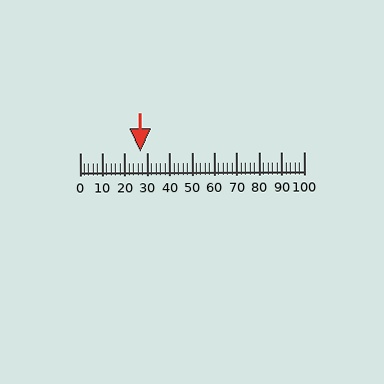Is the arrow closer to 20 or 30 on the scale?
The arrow is closer to 30.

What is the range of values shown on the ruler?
The ruler shows values from 0 to 100.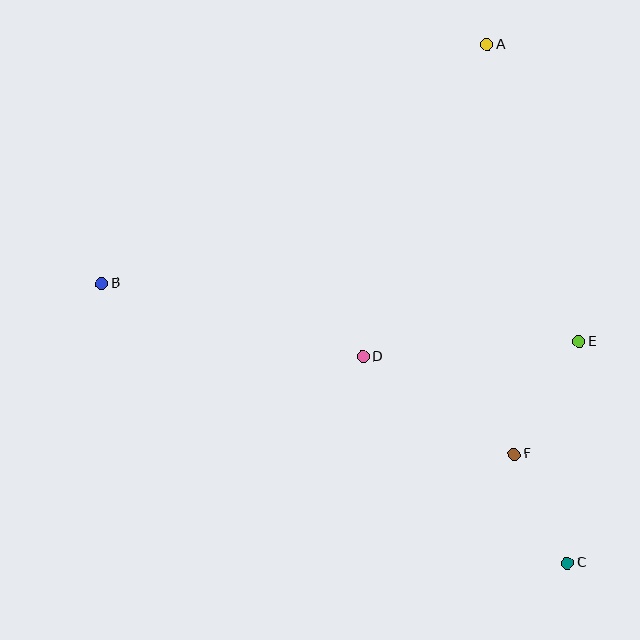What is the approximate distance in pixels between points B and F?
The distance between B and F is approximately 447 pixels.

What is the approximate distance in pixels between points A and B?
The distance between A and B is approximately 453 pixels.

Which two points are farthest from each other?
Points B and C are farthest from each other.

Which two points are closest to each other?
Points C and F are closest to each other.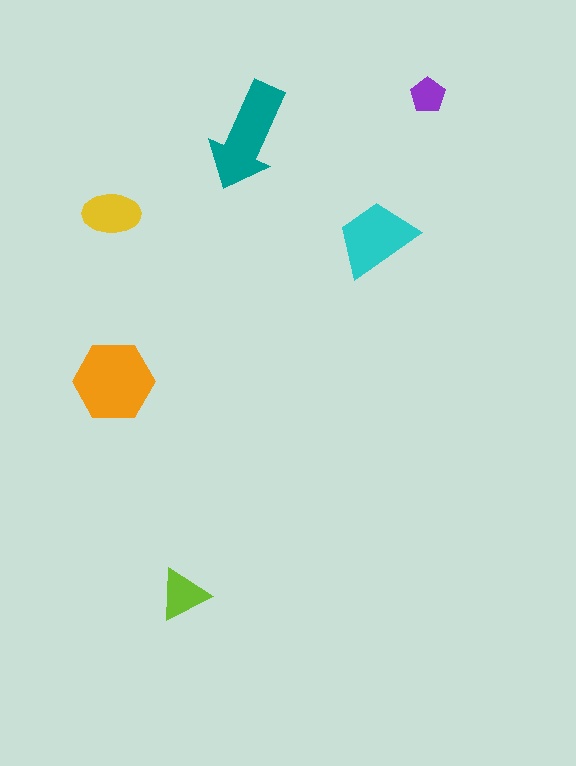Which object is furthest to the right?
The purple pentagon is rightmost.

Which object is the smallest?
The purple pentagon.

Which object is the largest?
The orange hexagon.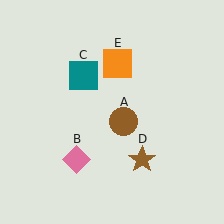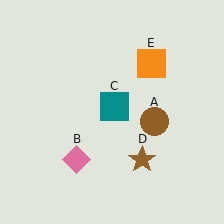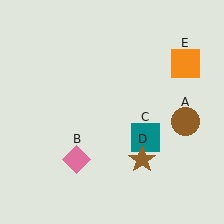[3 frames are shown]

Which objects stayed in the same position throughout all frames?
Pink diamond (object B) and brown star (object D) remained stationary.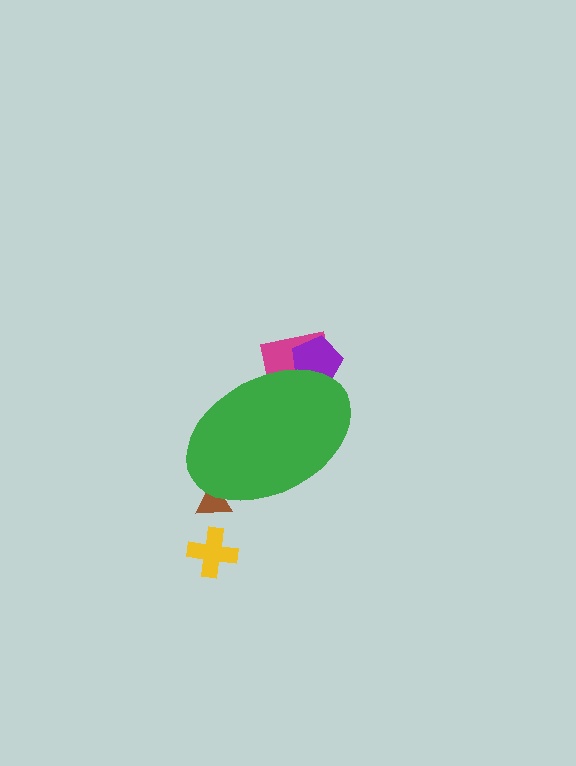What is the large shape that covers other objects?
A green ellipse.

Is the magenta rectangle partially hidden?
Yes, the magenta rectangle is partially hidden behind the green ellipse.